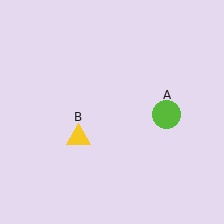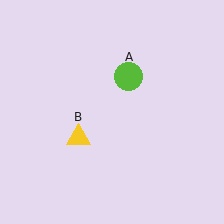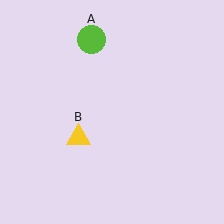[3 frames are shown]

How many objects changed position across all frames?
1 object changed position: lime circle (object A).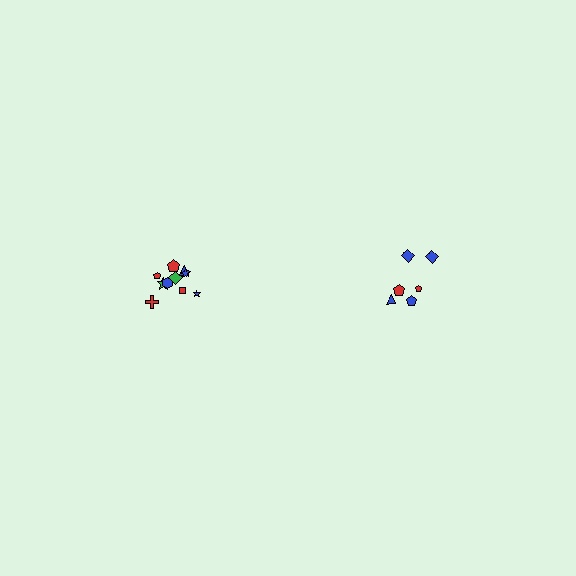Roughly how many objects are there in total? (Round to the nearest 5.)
Roughly 15 objects in total.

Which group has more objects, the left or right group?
The left group.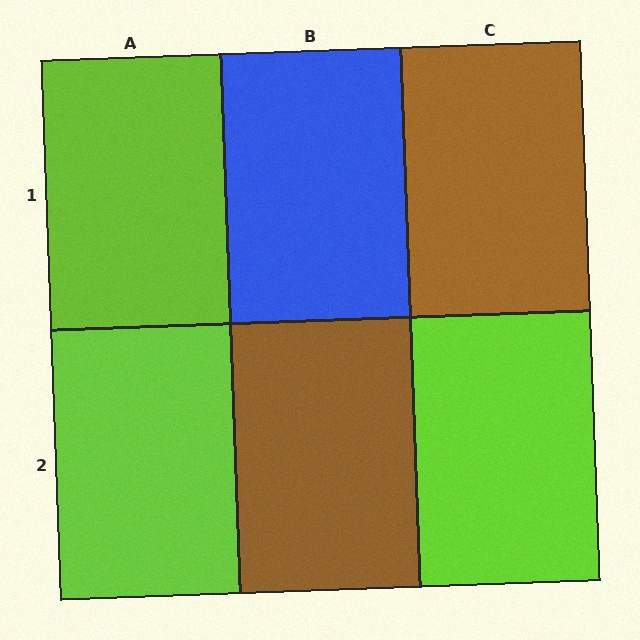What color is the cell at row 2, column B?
Brown.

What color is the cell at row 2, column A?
Lime.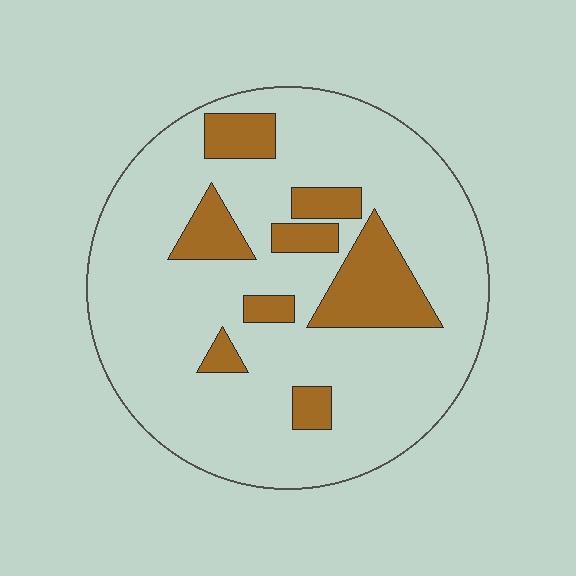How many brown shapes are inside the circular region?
8.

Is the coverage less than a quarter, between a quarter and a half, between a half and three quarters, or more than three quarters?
Less than a quarter.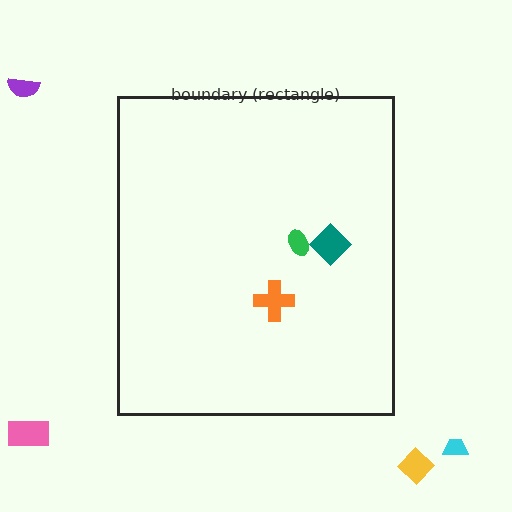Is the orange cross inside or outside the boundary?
Inside.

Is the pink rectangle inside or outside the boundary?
Outside.